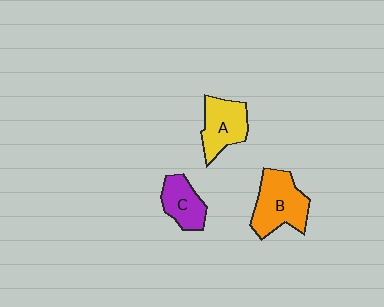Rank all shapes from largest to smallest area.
From largest to smallest: B (orange), A (yellow), C (purple).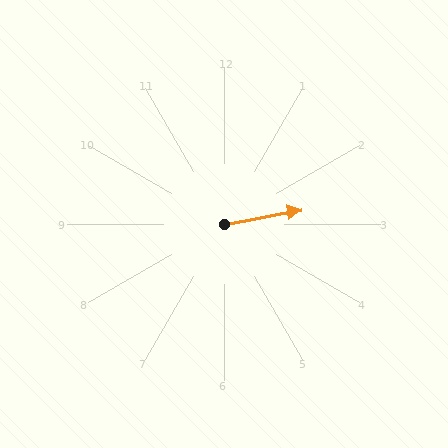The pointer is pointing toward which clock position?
Roughly 3 o'clock.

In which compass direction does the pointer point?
East.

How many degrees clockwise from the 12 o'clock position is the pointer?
Approximately 79 degrees.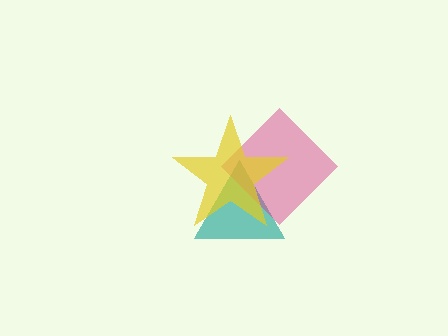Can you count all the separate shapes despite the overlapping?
Yes, there are 3 separate shapes.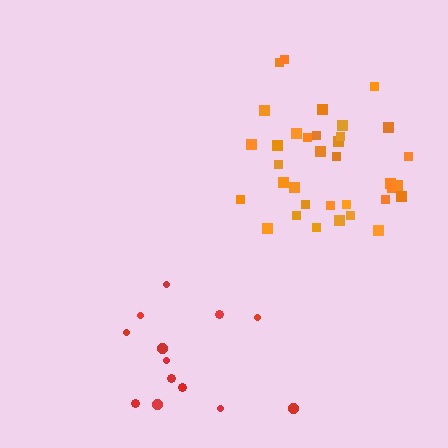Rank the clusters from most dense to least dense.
orange, red.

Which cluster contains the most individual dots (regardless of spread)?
Orange (35).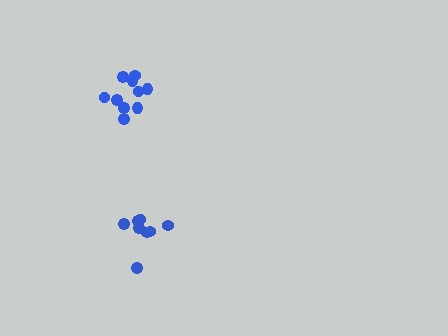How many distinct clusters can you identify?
There are 2 distinct clusters.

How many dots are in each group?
Group 1: 8 dots, Group 2: 10 dots (18 total).